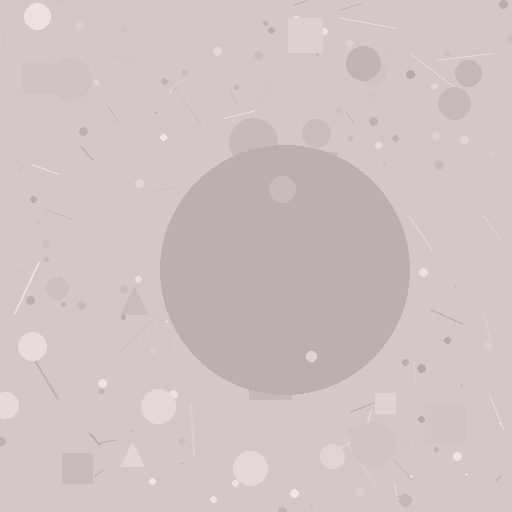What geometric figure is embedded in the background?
A circle is embedded in the background.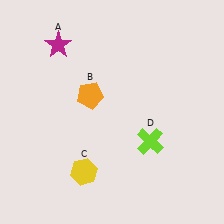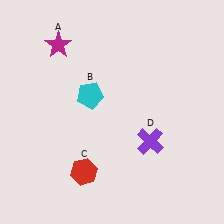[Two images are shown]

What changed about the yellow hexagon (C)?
In Image 1, C is yellow. In Image 2, it changed to red.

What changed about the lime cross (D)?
In Image 1, D is lime. In Image 2, it changed to purple.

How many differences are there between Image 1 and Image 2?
There are 3 differences between the two images.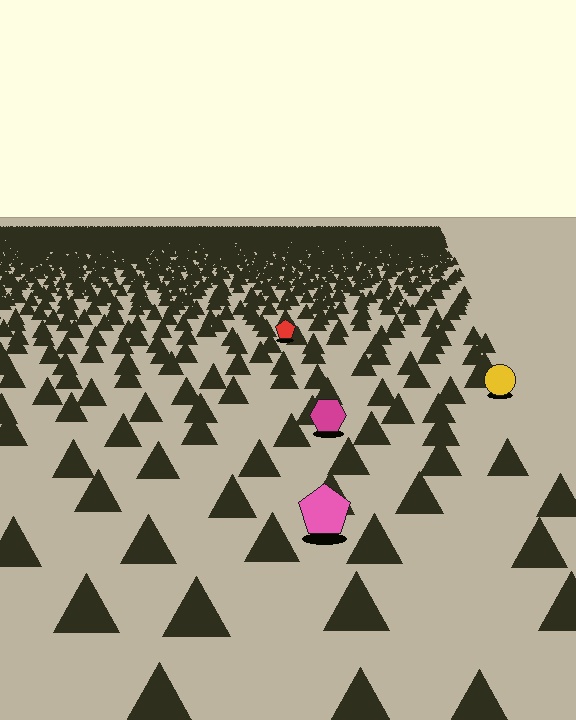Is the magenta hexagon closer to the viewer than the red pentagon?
Yes. The magenta hexagon is closer — you can tell from the texture gradient: the ground texture is coarser near it.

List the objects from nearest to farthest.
From nearest to farthest: the pink pentagon, the magenta hexagon, the yellow circle, the red pentagon.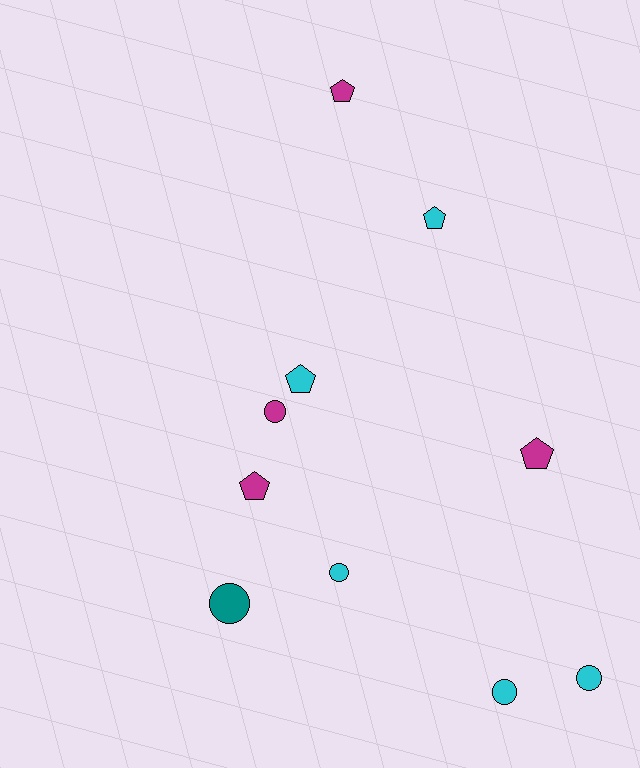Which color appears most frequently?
Cyan, with 5 objects.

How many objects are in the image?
There are 10 objects.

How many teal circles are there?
There is 1 teal circle.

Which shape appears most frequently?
Pentagon, with 5 objects.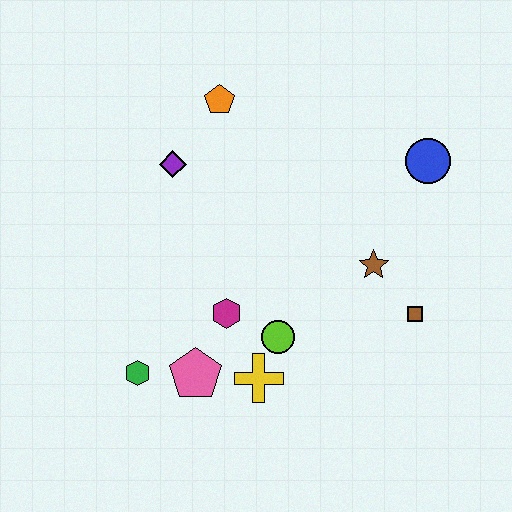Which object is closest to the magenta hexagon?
The lime circle is closest to the magenta hexagon.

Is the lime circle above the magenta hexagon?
No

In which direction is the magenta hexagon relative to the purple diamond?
The magenta hexagon is below the purple diamond.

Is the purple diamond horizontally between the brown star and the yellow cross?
No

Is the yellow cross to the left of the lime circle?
Yes